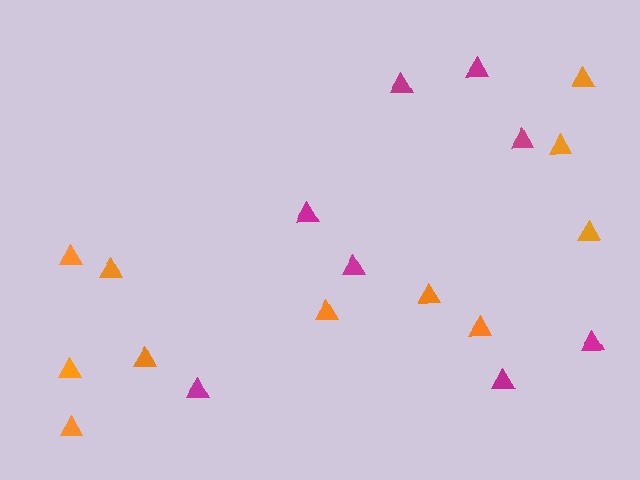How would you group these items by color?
There are 2 groups: one group of orange triangles (11) and one group of magenta triangles (8).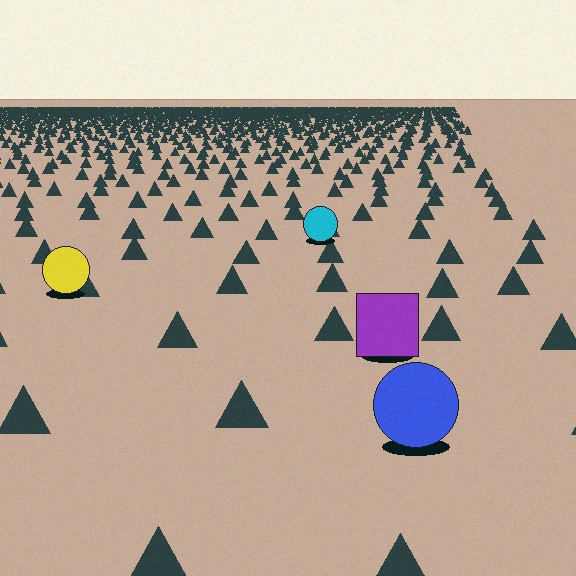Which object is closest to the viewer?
The blue circle is closest. The texture marks near it are larger and more spread out.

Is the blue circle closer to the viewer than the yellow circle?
Yes. The blue circle is closer — you can tell from the texture gradient: the ground texture is coarser near it.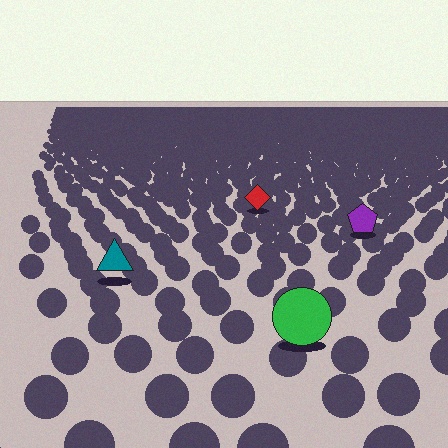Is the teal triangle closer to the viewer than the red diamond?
Yes. The teal triangle is closer — you can tell from the texture gradient: the ground texture is coarser near it.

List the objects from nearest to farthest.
From nearest to farthest: the green circle, the teal triangle, the purple pentagon, the red diamond.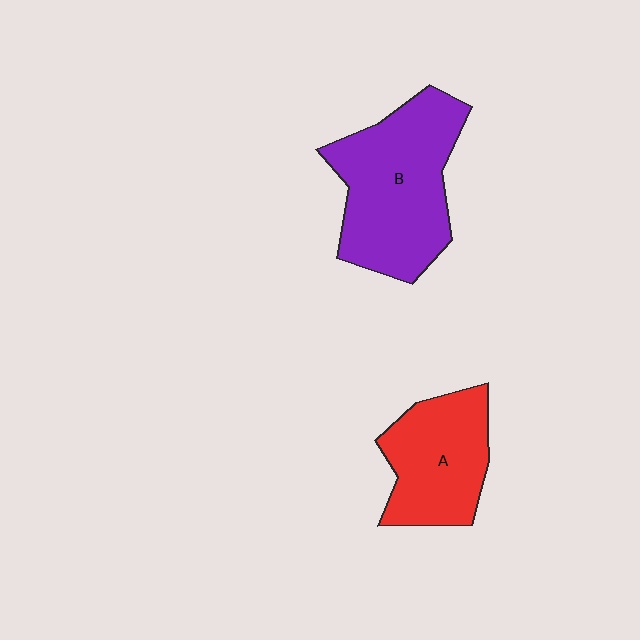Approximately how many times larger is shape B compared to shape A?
Approximately 1.5 times.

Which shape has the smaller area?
Shape A (red).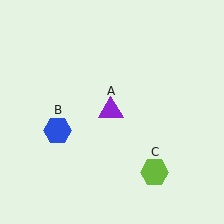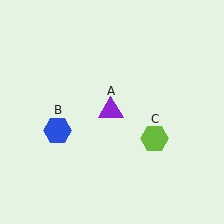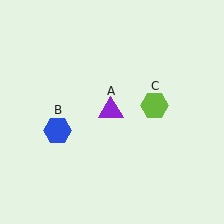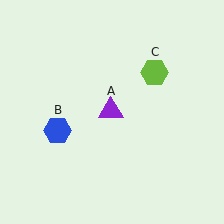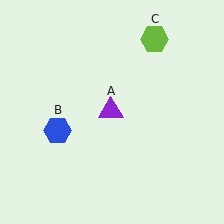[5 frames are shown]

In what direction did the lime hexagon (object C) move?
The lime hexagon (object C) moved up.